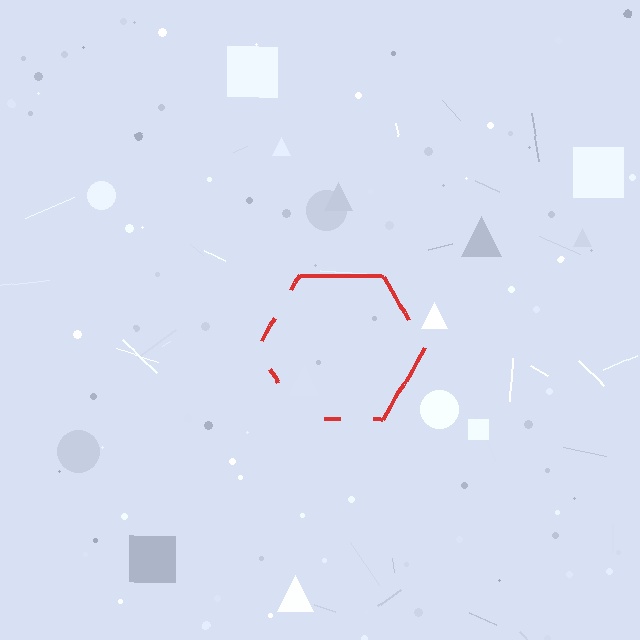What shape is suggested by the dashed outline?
The dashed outline suggests a hexagon.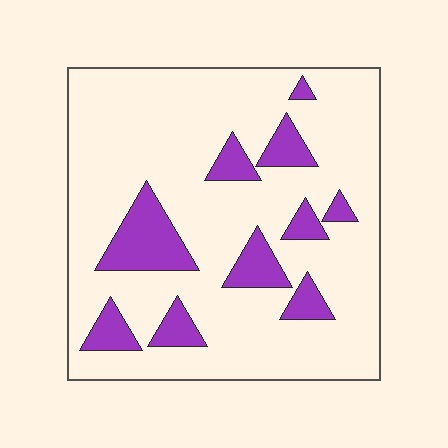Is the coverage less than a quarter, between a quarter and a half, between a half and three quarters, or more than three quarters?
Less than a quarter.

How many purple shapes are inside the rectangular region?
10.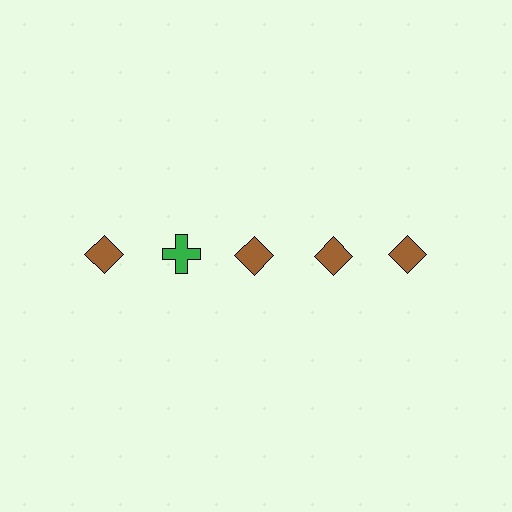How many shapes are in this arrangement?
There are 5 shapes arranged in a grid pattern.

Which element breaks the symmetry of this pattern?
The green cross in the top row, second from left column breaks the symmetry. All other shapes are brown diamonds.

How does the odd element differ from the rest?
It differs in both color (green instead of brown) and shape (cross instead of diamond).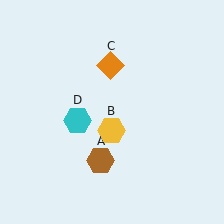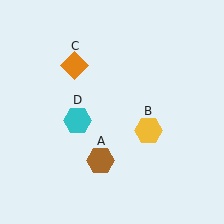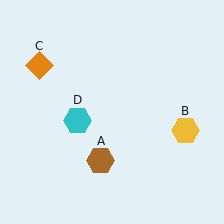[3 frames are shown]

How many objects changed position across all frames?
2 objects changed position: yellow hexagon (object B), orange diamond (object C).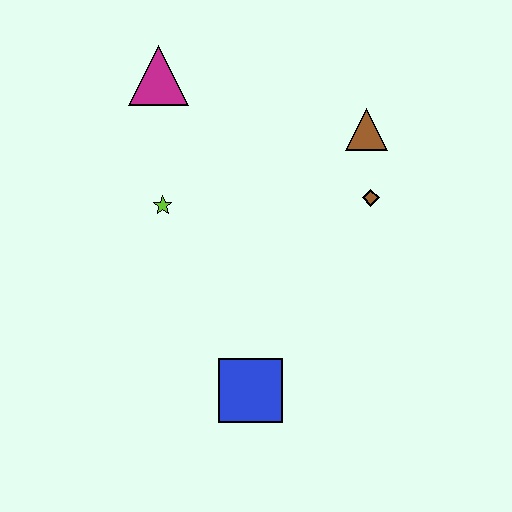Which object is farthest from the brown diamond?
The magenta triangle is farthest from the brown diamond.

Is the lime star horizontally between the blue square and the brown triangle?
No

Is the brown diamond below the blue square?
No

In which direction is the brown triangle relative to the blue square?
The brown triangle is above the blue square.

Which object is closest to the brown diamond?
The brown triangle is closest to the brown diamond.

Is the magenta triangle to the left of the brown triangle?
Yes